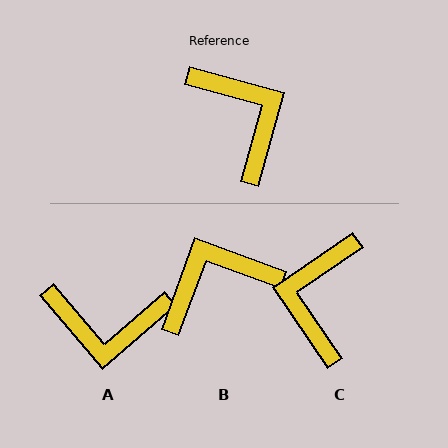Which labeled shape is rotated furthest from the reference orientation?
C, about 140 degrees away.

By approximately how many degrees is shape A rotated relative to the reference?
Approximately 124 degrees clockwise.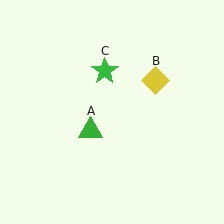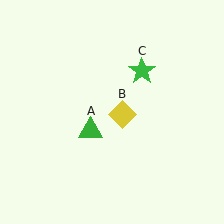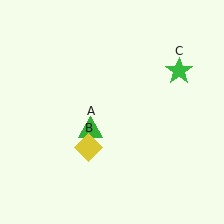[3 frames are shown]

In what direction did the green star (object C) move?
The green star (object C) moved right.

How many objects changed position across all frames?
2 objects changed position: yellow diamond (object B), green star (object C).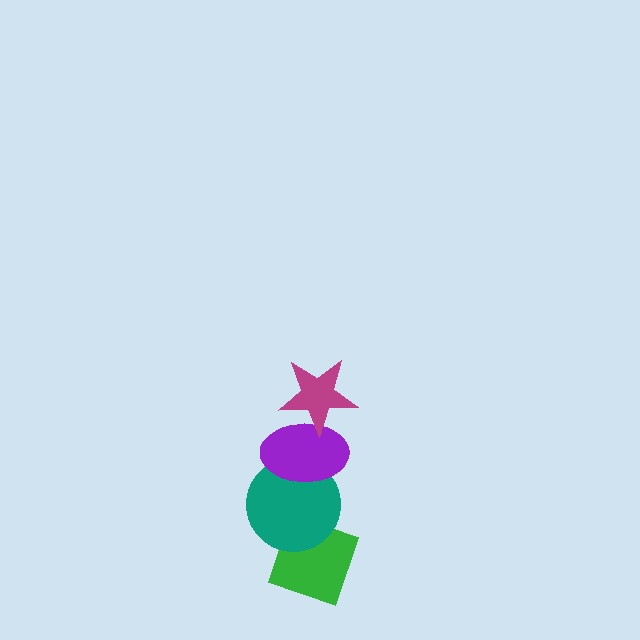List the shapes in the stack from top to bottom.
From top to bottom: the magenta star, the purple ellipse, the teal circle, the green diamond.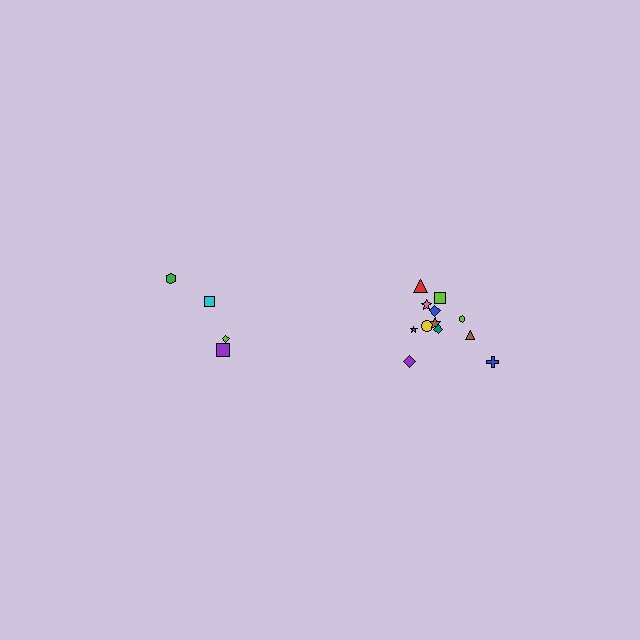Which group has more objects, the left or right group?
The right group.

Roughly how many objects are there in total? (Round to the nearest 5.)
Roughly 15 objects in total.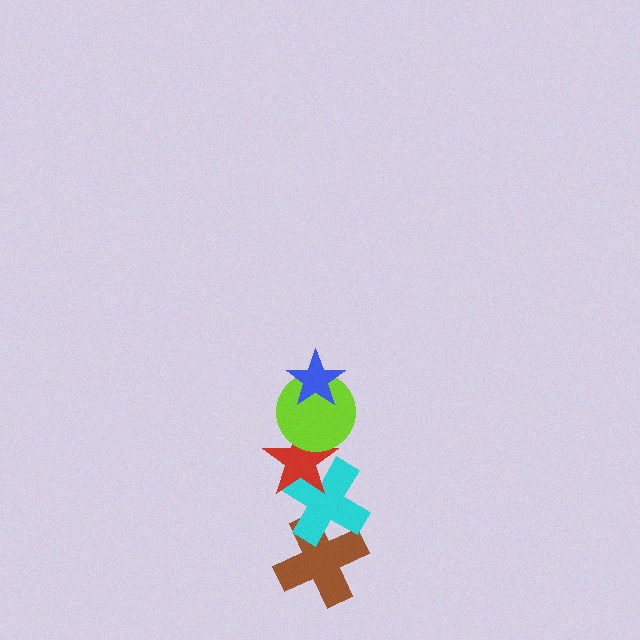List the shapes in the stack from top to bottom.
From top to bottom: the blue star, the lime circle, the red star, the cyan cross, the brown cross.